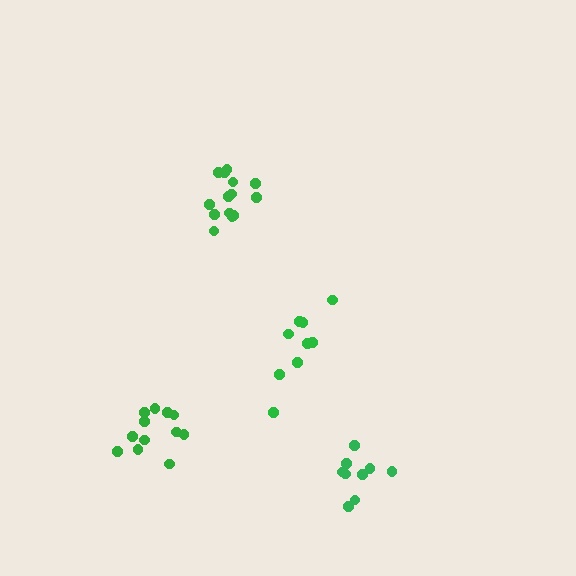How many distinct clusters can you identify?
There are 4 distinct clusters.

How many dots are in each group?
Group 1: 9 dots, Group 2: 12 dots, Group 3: 14 dots, Group 4: 9 dots (44 total).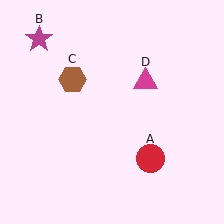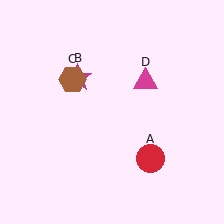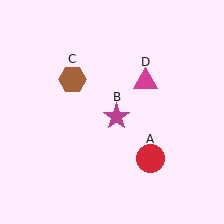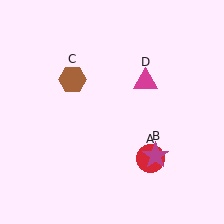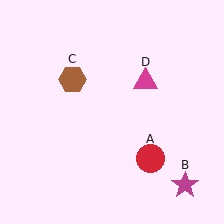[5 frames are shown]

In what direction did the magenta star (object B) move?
The magenta star (object B) moved down and to the right.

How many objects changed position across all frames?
1 object changed position: magenta star (object B).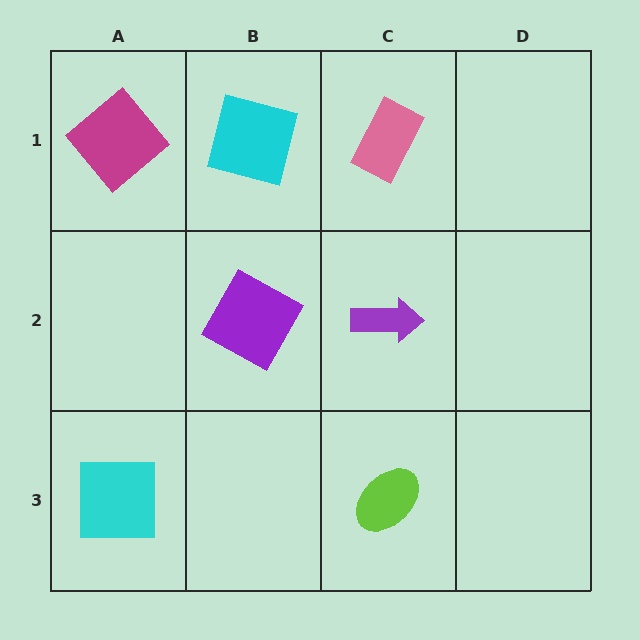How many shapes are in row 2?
2 shapes.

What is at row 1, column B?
A cyan square.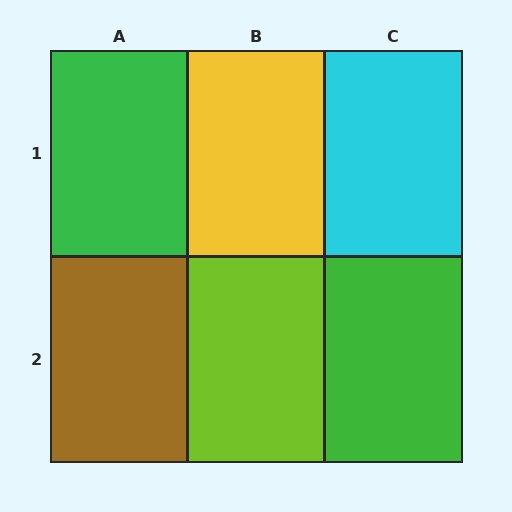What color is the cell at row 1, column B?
Yellow.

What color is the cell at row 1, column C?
Cyan.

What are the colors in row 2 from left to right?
Brown, lime, green.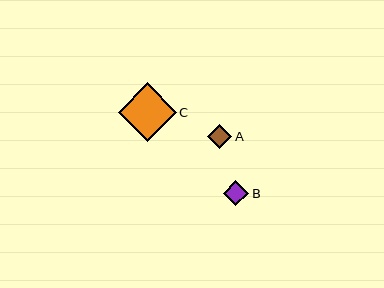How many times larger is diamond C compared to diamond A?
Diamond C is approximately 2.4 times the size of diamond A.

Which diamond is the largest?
Diamond C is the largest with a size of approximately 58 pixels.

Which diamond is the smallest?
Diamond A is the smallest with a size of approximately 24 pixels.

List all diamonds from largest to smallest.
From largest to smallest: C, B, A.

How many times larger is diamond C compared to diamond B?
Diamond C is approximately 2.3 times the size of diamond B.